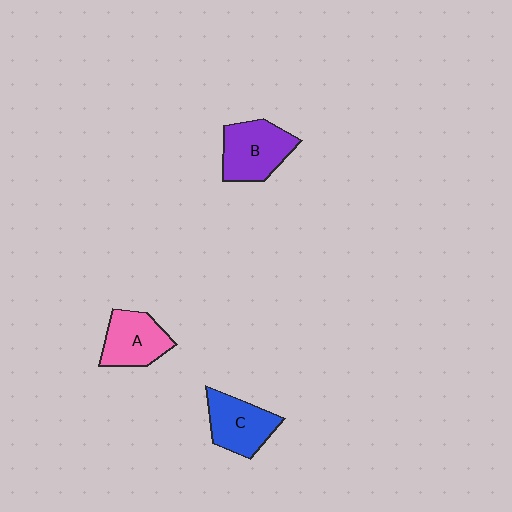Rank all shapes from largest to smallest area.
From largest to smallest: B (purple), C (blue), A (pink).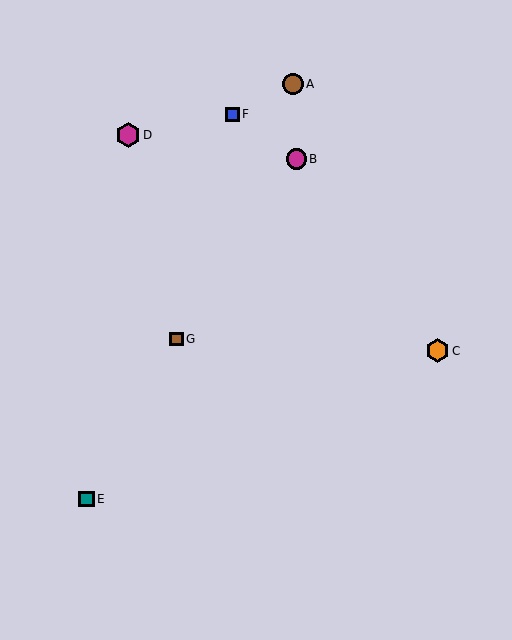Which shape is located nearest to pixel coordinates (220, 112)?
The blue square (labeled F) at (232, 114) is nearest to that location.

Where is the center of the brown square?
The center of the brown square is at (176, 339).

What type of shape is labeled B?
Shape B is a magenta circle.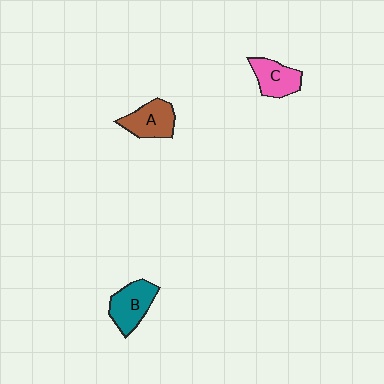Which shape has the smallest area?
Shape C (pink).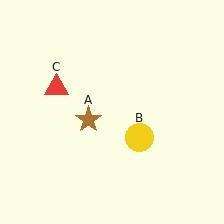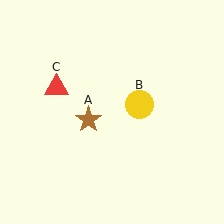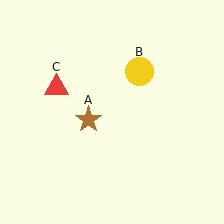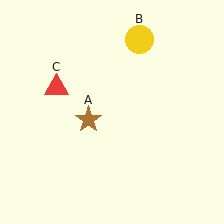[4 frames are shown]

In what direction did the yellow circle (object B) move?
The yellow circle (object B) moved up.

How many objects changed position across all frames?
1 object changed position: yellow circle (object B).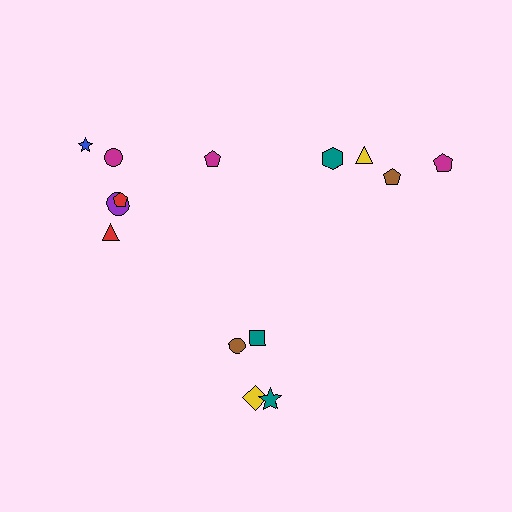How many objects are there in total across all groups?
There are 14 objects.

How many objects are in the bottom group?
There are 4 objects.